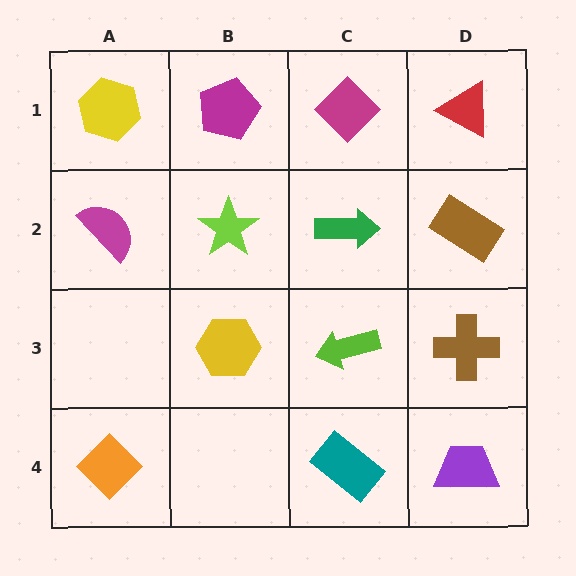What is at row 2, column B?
A lime star.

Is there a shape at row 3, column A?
No, that cell is empty.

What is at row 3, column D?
A brown cross.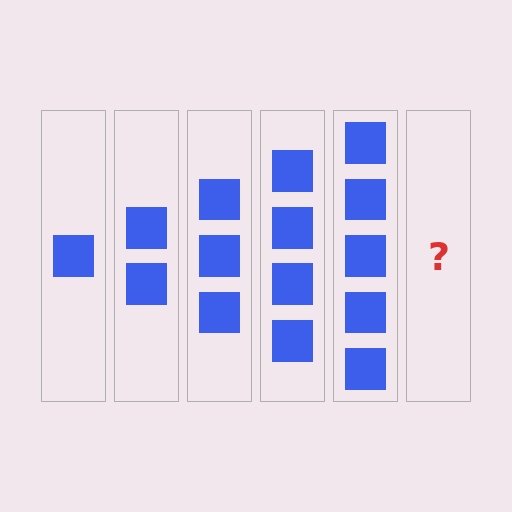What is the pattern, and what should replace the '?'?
The pattern is that each step adds one more square. The '?' should be 6 squares.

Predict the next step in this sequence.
The next step is 6 squares.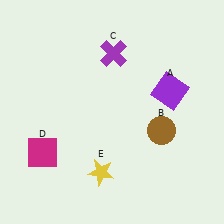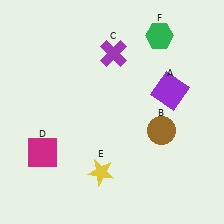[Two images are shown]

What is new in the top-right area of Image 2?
A green hexagon (F) was added in the top-right area of Image 2.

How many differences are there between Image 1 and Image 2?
There is 1 difference between the two images.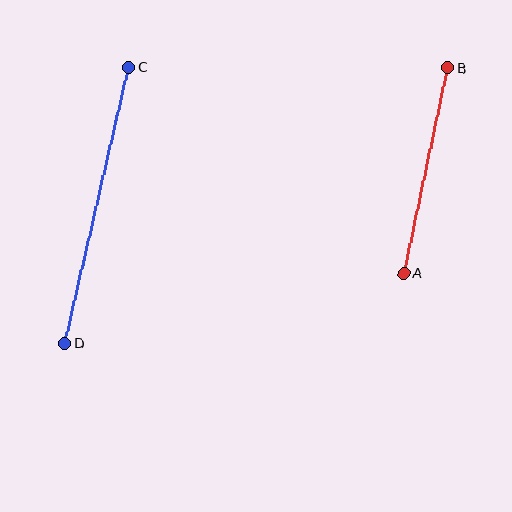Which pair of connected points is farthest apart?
Points C and D are farthest apart.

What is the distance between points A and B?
The distance is approximately 210 pixels.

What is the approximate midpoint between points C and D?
The midpoint is at approximately (97, 205) pixels.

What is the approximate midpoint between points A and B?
The midpoint is at approximately (426, 170) pixels.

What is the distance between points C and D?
The distance is approximately 283 pixels.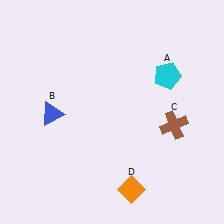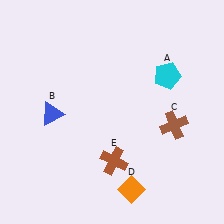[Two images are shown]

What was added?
A brown cross (E) was added in Image 2.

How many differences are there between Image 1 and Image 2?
There is 1 difference between the two images.